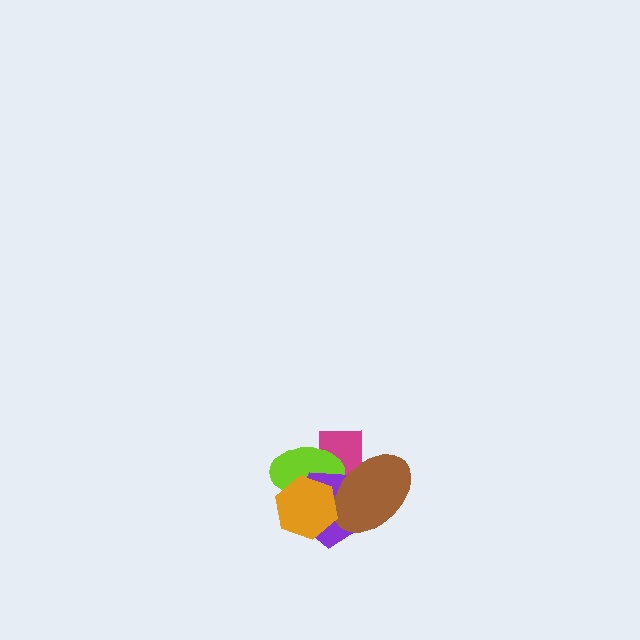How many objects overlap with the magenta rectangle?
4 objects overlap with the magenta rectangle.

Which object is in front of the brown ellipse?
The orange hexagon is in front of the brown ellipse.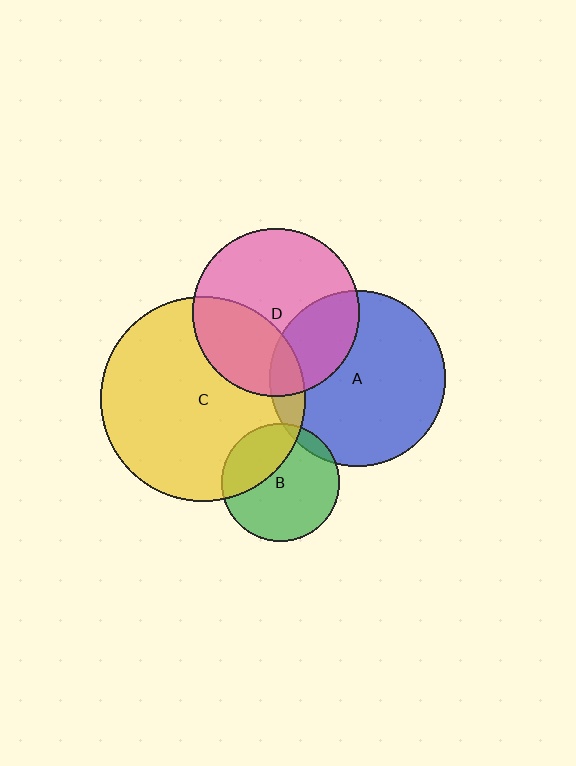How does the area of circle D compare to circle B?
Approximately 2.0 times.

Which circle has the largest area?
Circle C (yellow).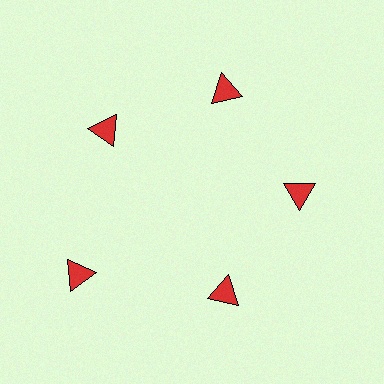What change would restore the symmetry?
The symmetry would be restored by moving it inward, back onto the ring so that all 5 triangles sit at equal angles and equal distance from the center.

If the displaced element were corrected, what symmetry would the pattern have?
It would have 5-fold rotational symmetry — the pattern would map onto itself every 72 degrees.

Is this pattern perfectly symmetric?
No. The 5 red triangles are arranged in a ring, but one element near the 8 o'clock position is pushed outward from the center, breaking the 5-fold rotational symmetry.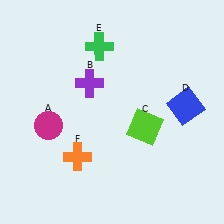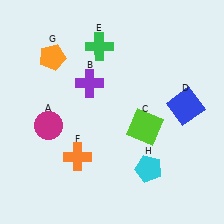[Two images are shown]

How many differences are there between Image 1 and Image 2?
There are 2 differences between the two images.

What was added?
An orange pentagon (G), a cyan pentagon (H) were added in Image 2.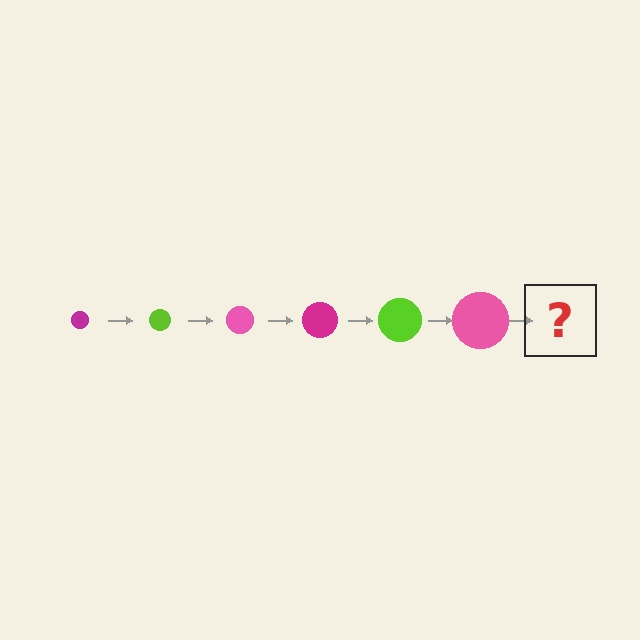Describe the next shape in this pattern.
It should be a magenta circle, larger than the previous one.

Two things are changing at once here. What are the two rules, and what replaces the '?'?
The two rules are that the circle grows larger each step and the color cycles through magenta, lime, and pink. The '?' should be a magenta circle, larger than the previous one.